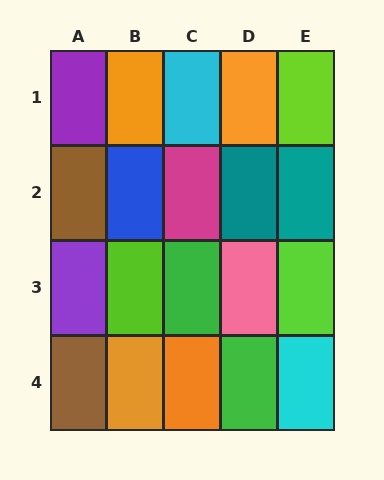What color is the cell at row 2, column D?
Teal.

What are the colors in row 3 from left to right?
Purple, lime, green, pink, lime.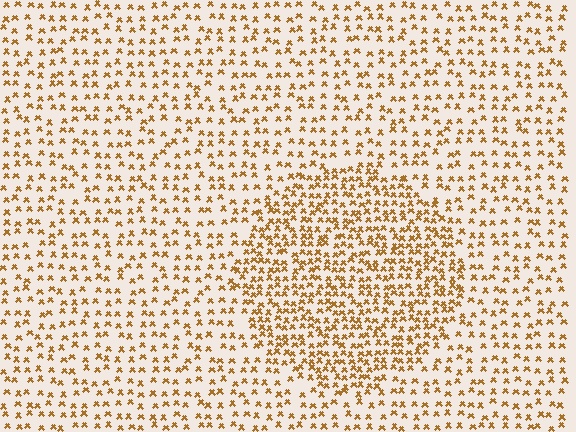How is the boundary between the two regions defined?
The boundary is defined by a change in element density (approximately 1.9x ratio). All elements are the same color, size, and shape.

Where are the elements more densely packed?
The elements are more densely packed inside the circle boundary.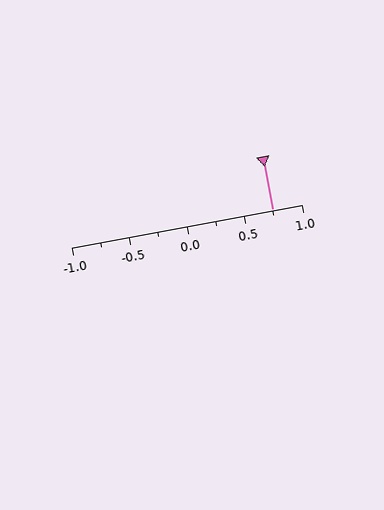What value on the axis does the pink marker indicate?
The marker indicates approximately 0.75.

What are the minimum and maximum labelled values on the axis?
The axis runs from -1.0 to 1.0.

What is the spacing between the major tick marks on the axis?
The major ticks are spaced 0.5 apart.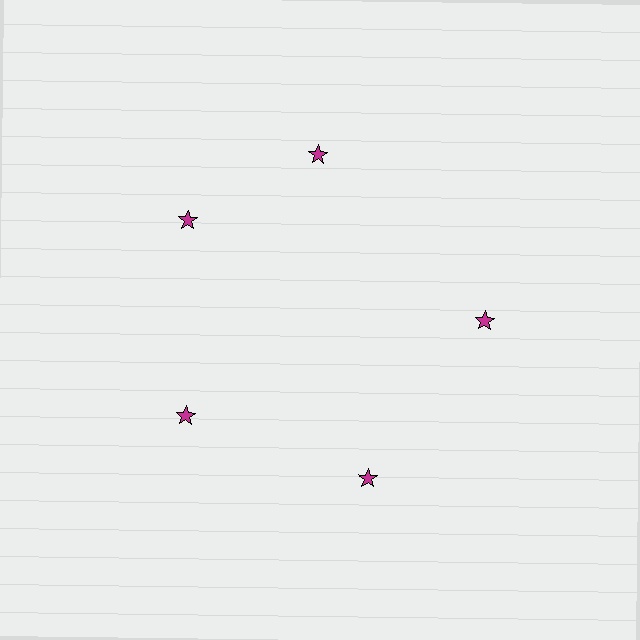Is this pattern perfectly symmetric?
No. The 5 magenta stars are arranged in a ring, but one element near the 1 o'clock position is rotated out of alignment along the ring, breaking the 5-fold rotational symmetry.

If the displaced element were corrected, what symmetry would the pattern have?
It would have 5-fold rotational symmetry — the pattern would map onto itself every 72 degrees.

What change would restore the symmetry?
The symmetry would be restored by rotating it back into even spacing with its neighbors so that all 5 stars sit at equal angles and equal distance from the center.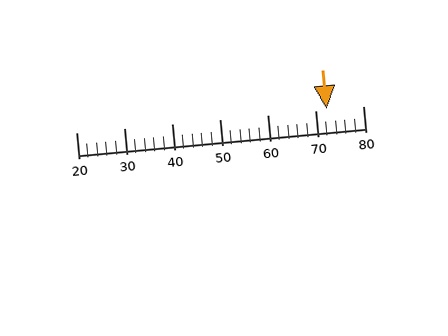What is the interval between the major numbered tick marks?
The major tick marks are spaced 10 units apart.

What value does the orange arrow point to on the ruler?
The orange arrow points to approximately 72.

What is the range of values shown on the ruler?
The ruler shows values from 20 to 80.